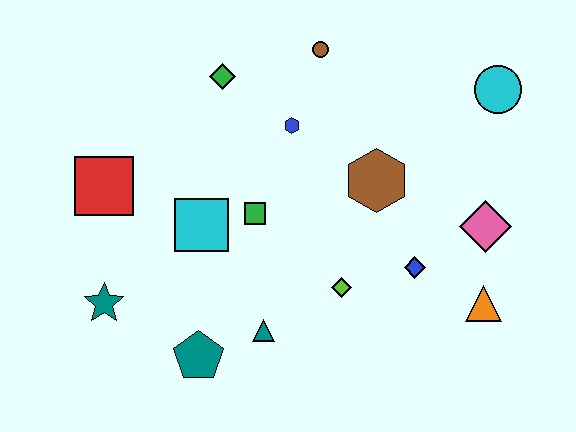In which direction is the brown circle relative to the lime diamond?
The brown circle is above the lime diamond.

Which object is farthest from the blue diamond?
The red square is farthest from the blue diamond.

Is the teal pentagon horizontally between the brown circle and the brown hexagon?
No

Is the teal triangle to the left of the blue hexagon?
Yes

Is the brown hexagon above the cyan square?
Yes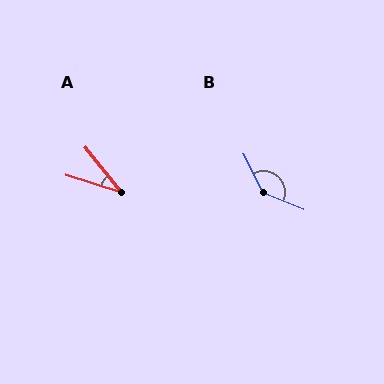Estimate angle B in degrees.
Approximately 139 degrees.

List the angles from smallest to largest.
A (34°), B (139°).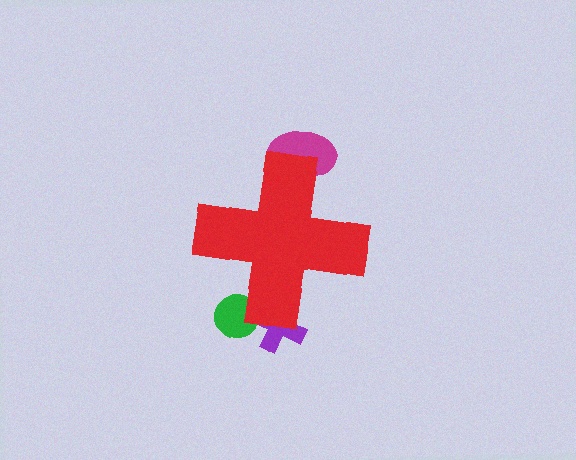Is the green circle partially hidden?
Yes, the green circle is partially hidden behind the red cross.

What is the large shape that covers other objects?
A red cross.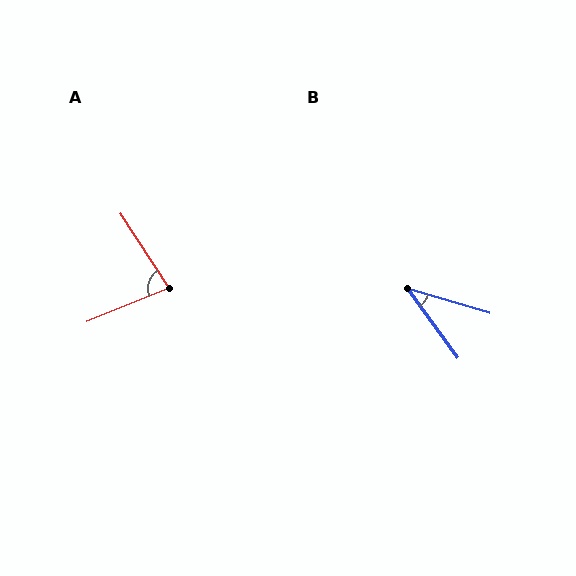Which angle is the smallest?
B, at approximately 37 degrees.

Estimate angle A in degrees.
Approximately 79 degrees.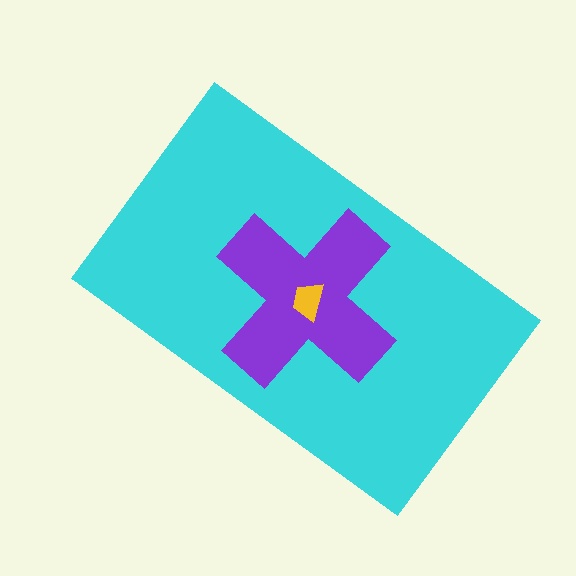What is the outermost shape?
The cyan rectangle.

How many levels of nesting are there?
3.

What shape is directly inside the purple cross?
The yellow trapezoid.